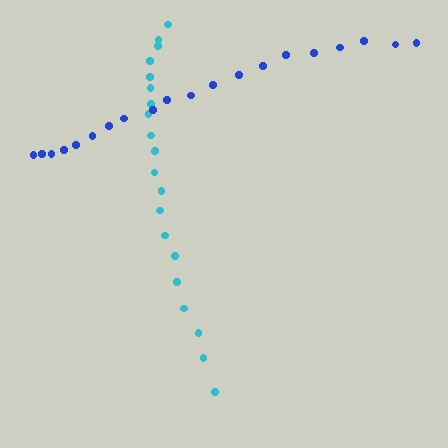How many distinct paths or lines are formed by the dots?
There are 2 distinct paths.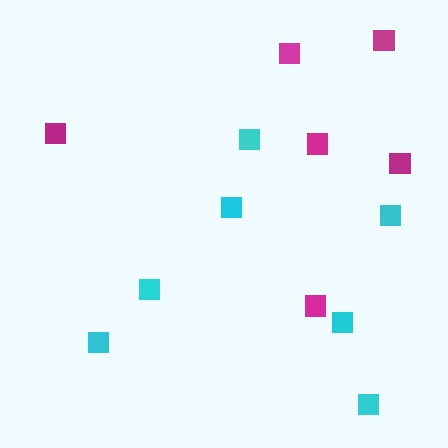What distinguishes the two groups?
There are 2 groups: one group of cyan squares (7) and one group of magenta squares (6).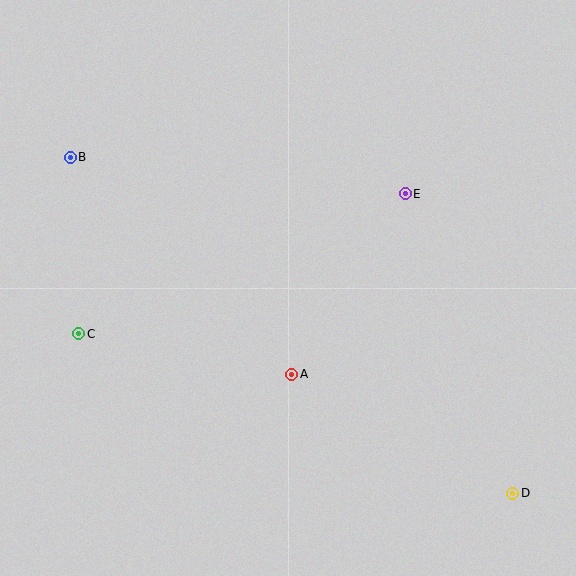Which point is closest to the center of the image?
Point A at (292, 375) is closest to the center.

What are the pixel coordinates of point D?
Point D is at (513, 493).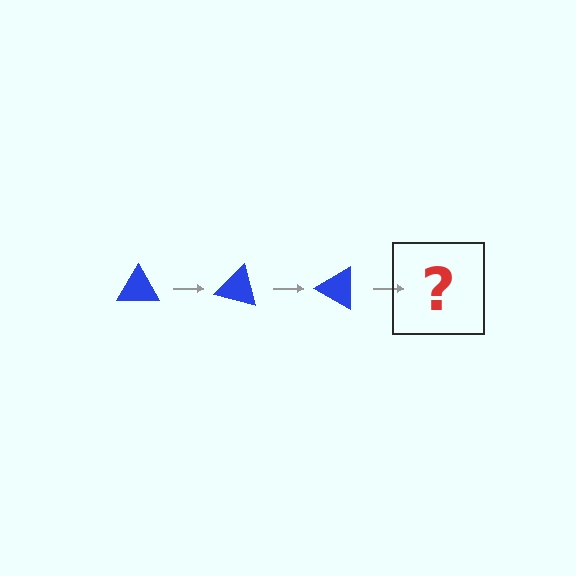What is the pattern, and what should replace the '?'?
The pattern is that the triangle rotates 15 degrees each step. The '?' should be a blue triangle rotated 45 degrees.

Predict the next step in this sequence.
The next step is a blue triangle rotated 45 degrees.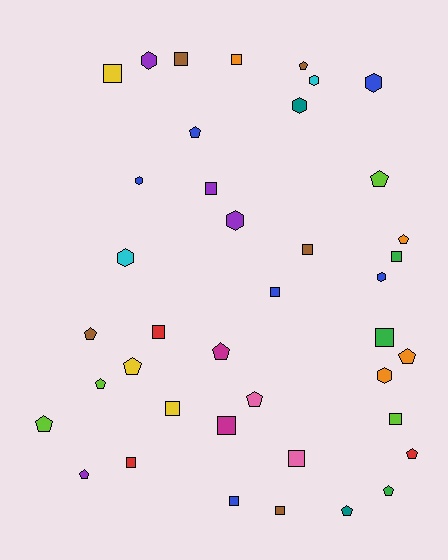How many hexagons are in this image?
There are 9 hexagons.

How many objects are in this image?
There are 40 objects.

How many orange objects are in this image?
There are 4 orange objects.